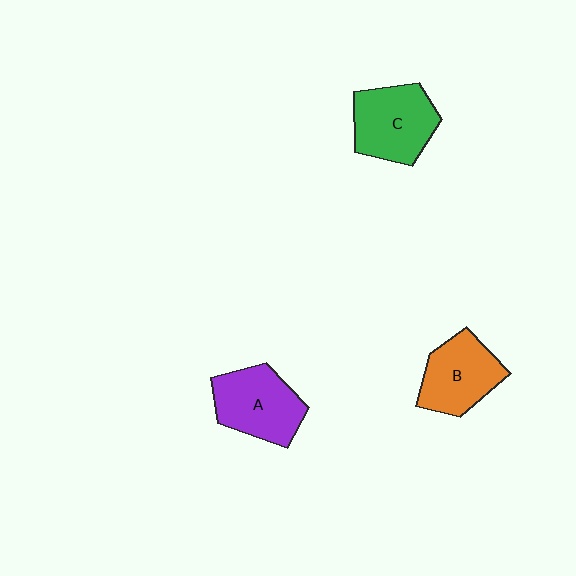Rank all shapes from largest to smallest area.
From largest to smallest: C (green), A (purple), B (orange).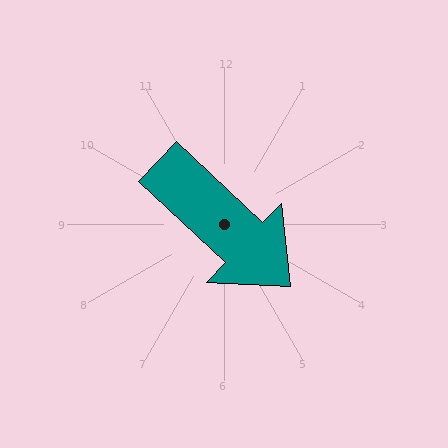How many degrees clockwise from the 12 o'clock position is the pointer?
Approximately 133 degrees.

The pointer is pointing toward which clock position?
Roughly 4 o'clock.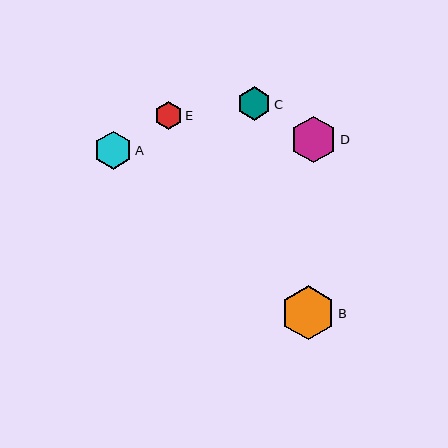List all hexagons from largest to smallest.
From largest to smallest: B, D, A, C, E.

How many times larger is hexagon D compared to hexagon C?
Hexagon D is approximately 1.4 times the size of hexagon C.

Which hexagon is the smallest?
Hexagon E is the smallest with a size of approximately 28 pixels.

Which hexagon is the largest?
Hexagon B is the largest with a size of approximately 54 pixels.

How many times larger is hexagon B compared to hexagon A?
Hexagon B is approximately 1.4 times the size of hexagon A.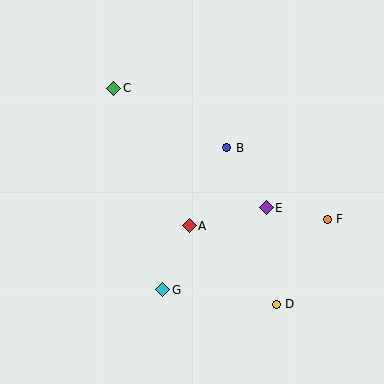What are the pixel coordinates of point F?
Point F is at (327, 219).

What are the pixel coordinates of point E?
Point E is at (266, 208).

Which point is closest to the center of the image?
Point A at (189, 226) is closest to the center.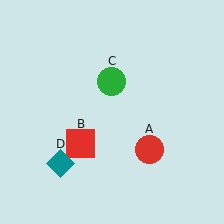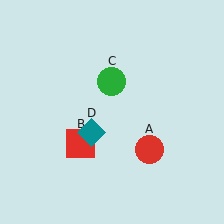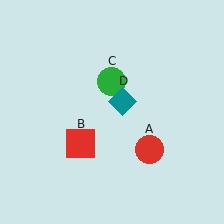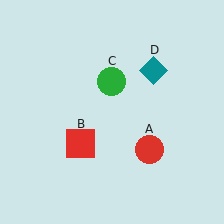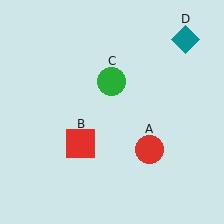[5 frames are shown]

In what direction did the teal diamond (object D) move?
The teal diamond (object D) moved up and to the right.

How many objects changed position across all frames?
1 object changed position: teal diamond (object D).